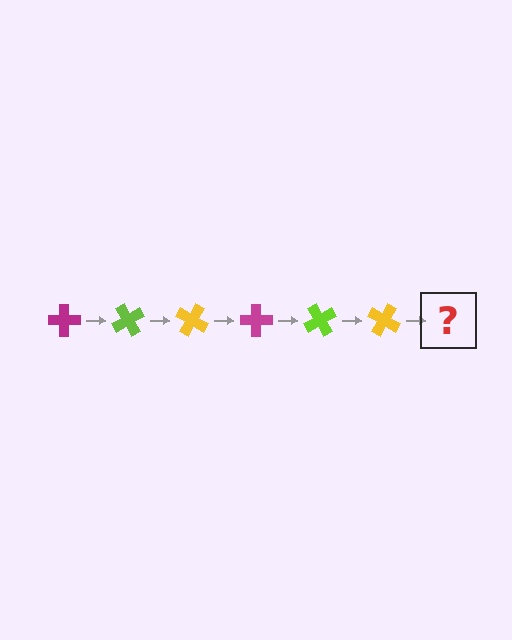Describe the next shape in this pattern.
It should be a magenta cross, rotated 360 degrees from the start.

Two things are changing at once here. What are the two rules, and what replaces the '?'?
The two rules are that it rotates 60 degrees each step and the color cycles through magenta, lime, and yellow. The '?' should be a magenta cross, rotated 360 degrees from the start.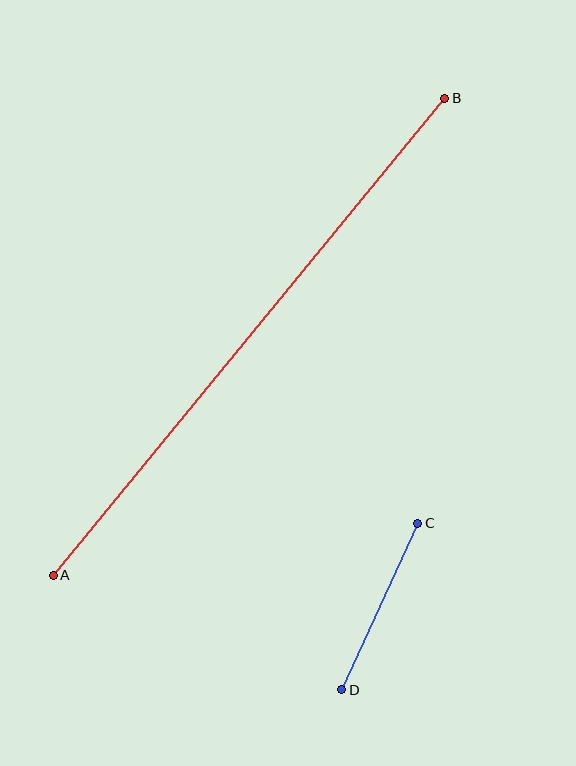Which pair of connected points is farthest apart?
Points A and B are farthest apart.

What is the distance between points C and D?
The distance is approximately 183 pixels.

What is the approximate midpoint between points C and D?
The midpoint is at approximately (380, 607) pixels.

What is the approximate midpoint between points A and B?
The midpoint is at approximately (249, 337) pixels.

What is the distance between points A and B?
The distance is approximately 617 pixels.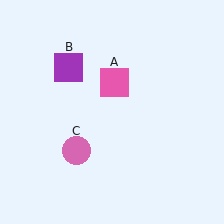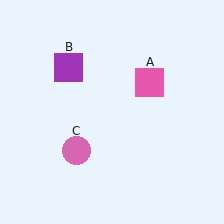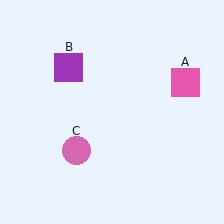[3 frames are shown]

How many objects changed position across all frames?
1 object changed position: pink square (object A).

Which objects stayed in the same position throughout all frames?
Purple square (object B) and pink circle (object C) remained stationary.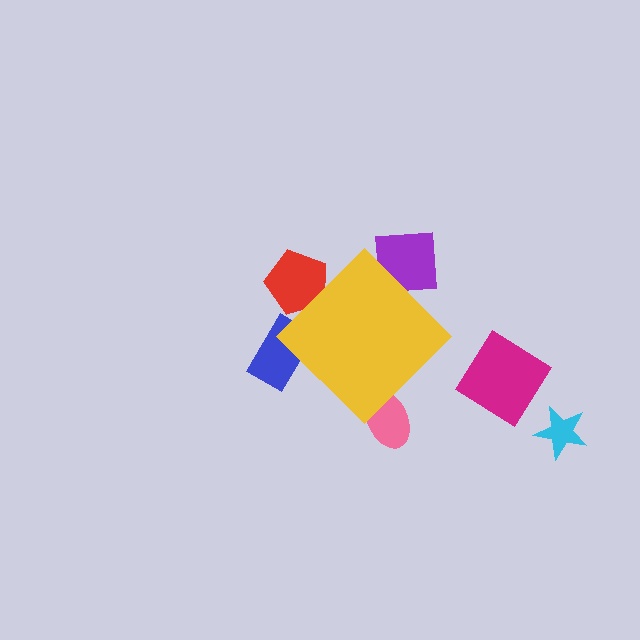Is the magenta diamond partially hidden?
No, the magenta diamond is fully visible.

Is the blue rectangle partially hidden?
Yes, the blue rectangle is partially hidden behind the yellow diamond.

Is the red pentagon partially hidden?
Yes, the red pentagon is partially hidden behind the yellow diamond.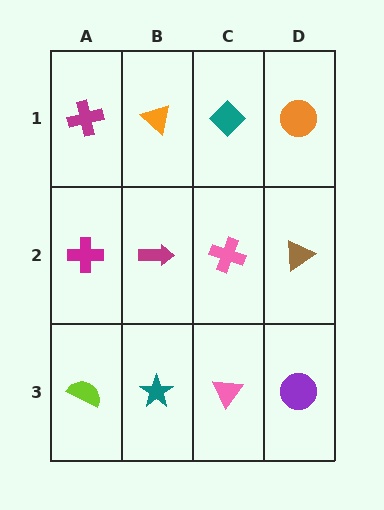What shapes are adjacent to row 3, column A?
A magenta cross (row 2, column A), a teal star (row 3, column B).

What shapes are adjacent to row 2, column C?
A teal diamond (row 1, column C), a pink triangle (row 3, column C), a magenta arrow (row 2, column B), a brown triangle (row 2, column D).